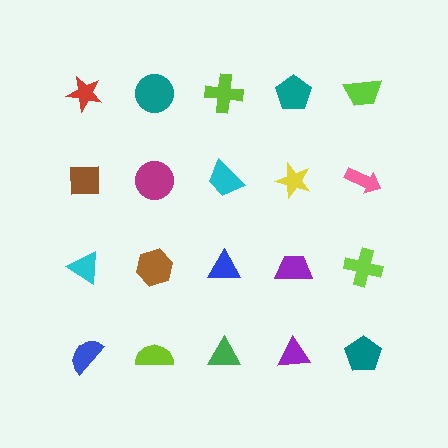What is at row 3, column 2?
A brown hexagon.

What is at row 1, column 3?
A lime cross.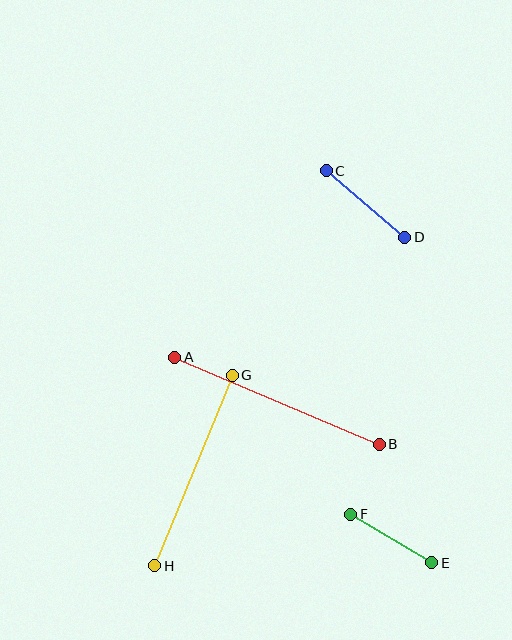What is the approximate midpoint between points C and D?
The midpoint is at approximately (365, 204) pixels.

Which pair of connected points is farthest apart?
Points A and B are farthest apart.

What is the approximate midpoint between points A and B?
The midpoint is at approximately (277, 401) pixels.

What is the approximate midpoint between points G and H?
The midpoint is at approximately (194, 470) pixels.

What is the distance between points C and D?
The distance is approximately 103 pixels.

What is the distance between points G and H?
The distance is approximately 206 pixels.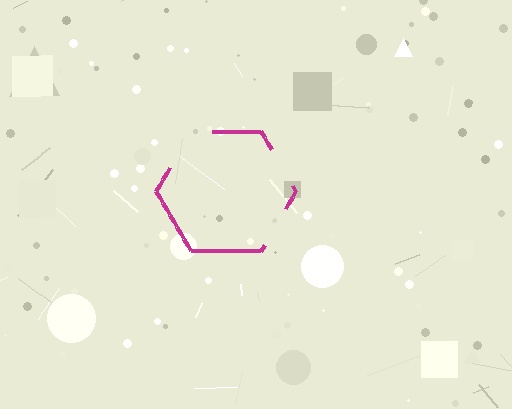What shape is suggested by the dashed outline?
The dashed outline suggests a hexagon.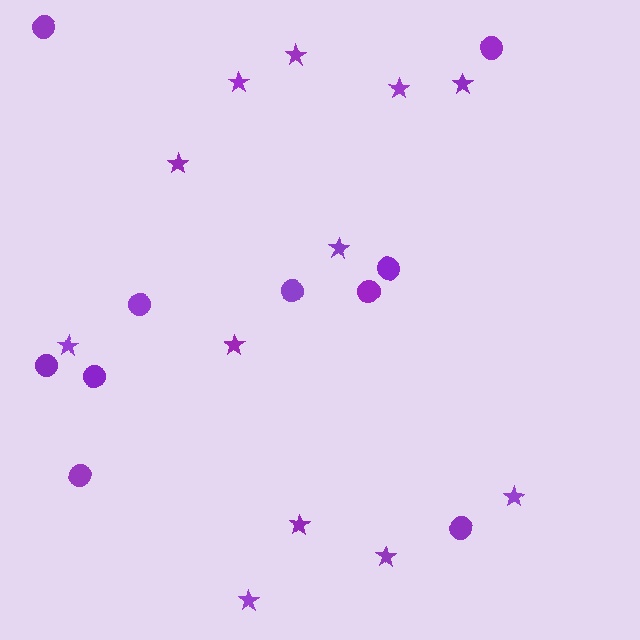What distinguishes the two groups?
There are 2 groups: one group of stars (12) and one group of circles (10).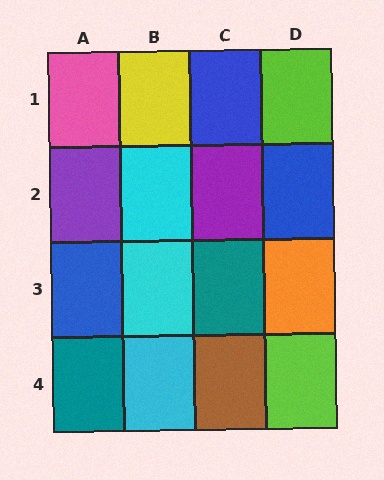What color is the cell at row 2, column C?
Purple.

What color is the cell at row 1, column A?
Pink.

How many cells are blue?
3 cells are blue.